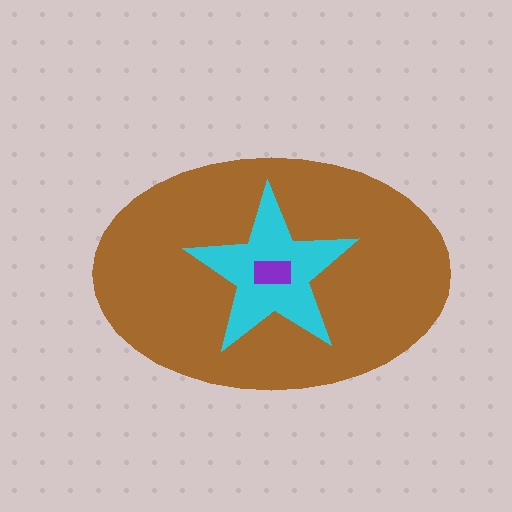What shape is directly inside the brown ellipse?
The cyan star.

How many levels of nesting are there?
3.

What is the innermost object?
The purple rectangle.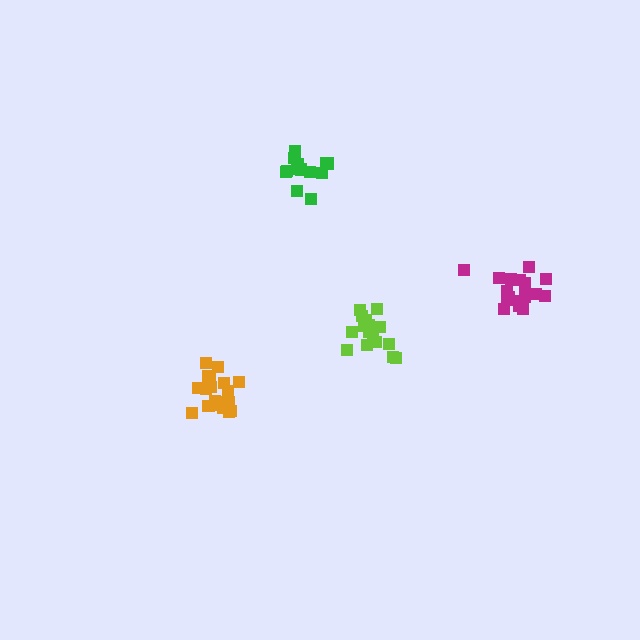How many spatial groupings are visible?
There are 4 spatial groupings.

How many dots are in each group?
Group 1: 14 dots, Group 2: 18 dots, Group 3: 19 dots, Group 4: 16 dots (67 total).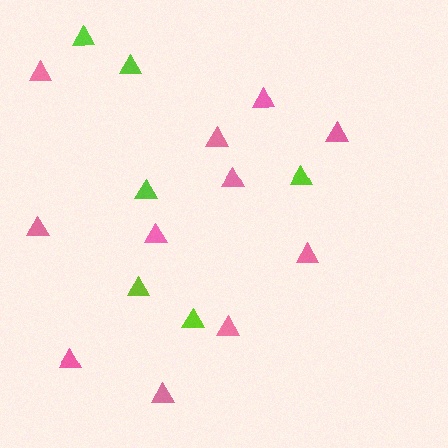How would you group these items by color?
There are 2 groups: one group of pink triangles (11) and one group of lime triangles (6).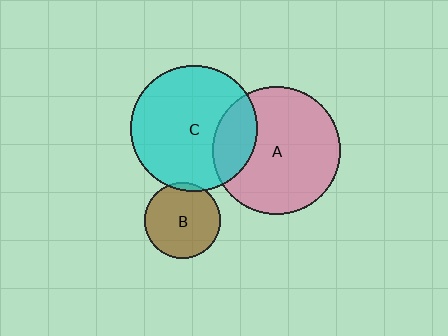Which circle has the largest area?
Circle A (pink).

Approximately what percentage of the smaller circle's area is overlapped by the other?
Approximately 5%.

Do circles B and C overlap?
Yes.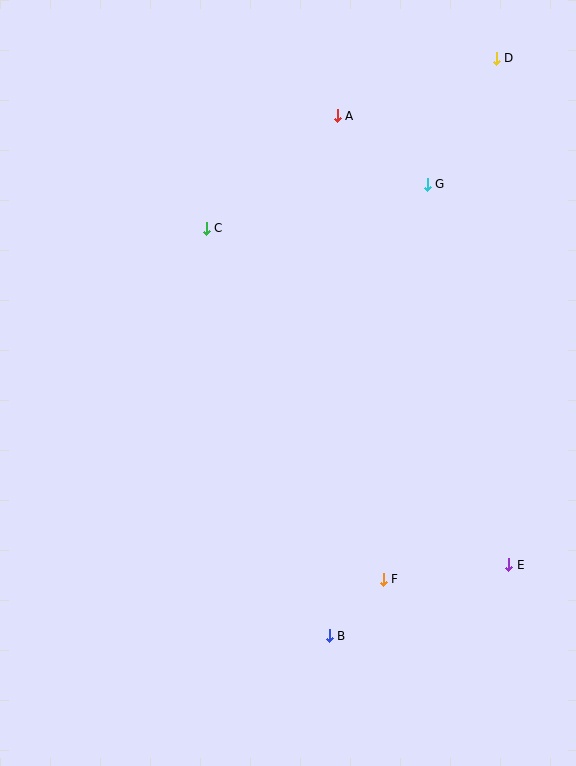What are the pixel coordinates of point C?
Point C is at (206, 228).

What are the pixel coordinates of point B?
Point B is at (329, 636).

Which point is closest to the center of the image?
Point C at (206, 228) is closest to the center.